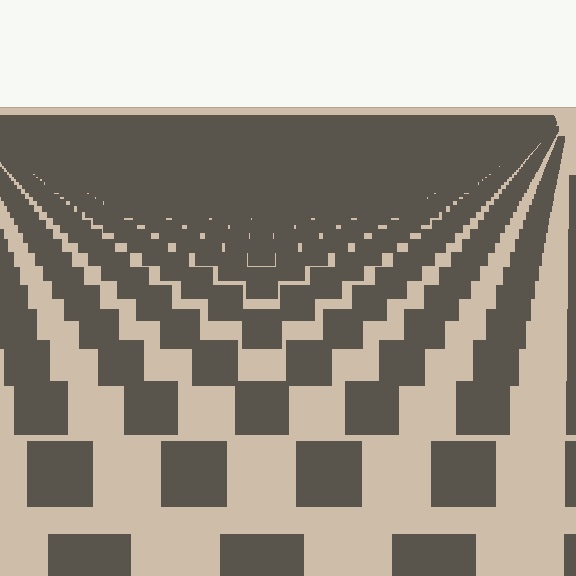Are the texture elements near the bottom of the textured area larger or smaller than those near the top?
Larger. Near the bottom, elements are closer to the viewer and appear at a bigger on-screen size.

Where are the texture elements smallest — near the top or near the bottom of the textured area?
Near the top.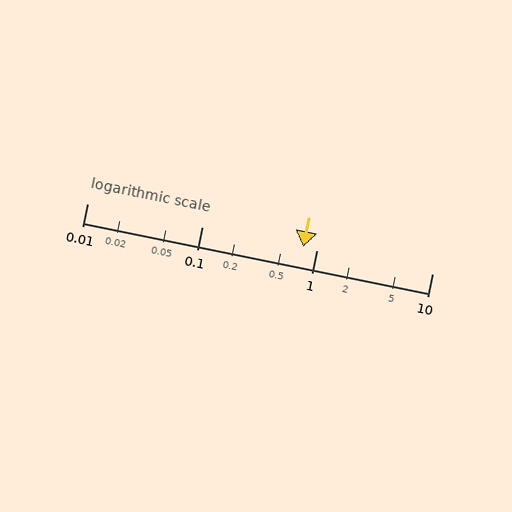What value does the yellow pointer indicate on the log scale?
The pointer indicates approximately 0.76.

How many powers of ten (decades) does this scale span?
The scale spans 3 decades, from 0.01 to 10.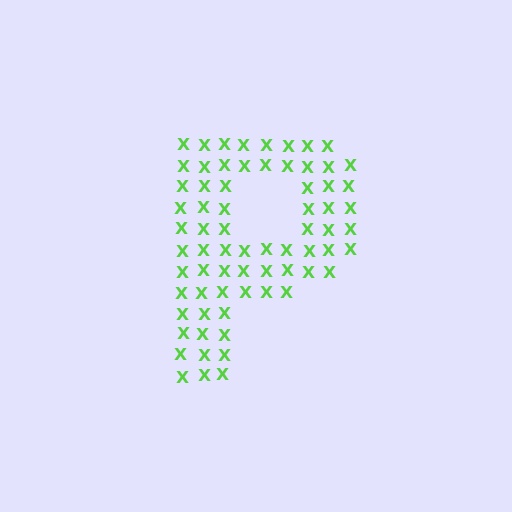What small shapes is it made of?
It is made of small letter X's.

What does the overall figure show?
The overall figure shows the letter P.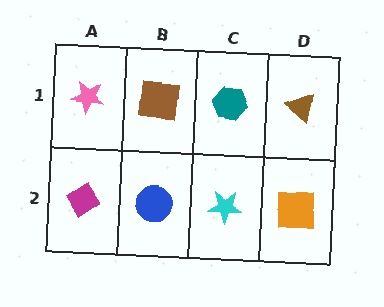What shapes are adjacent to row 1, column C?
A cyan star (row 2, column C), a brown square (row 1, column B), a brown triangle (row 1, column D).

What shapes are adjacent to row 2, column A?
A pink star (row 1, column A), a blue circle (row 2, column B).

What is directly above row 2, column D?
A brown triangle.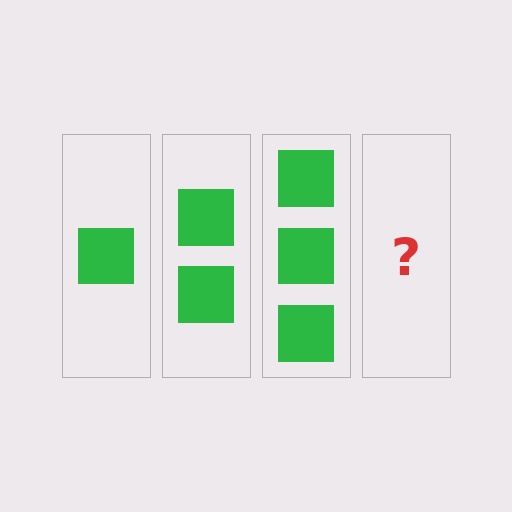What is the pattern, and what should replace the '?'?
The pattern is that each step adds one more square. The '?' should be 4 squares.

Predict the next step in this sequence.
The next step is 4 squares.